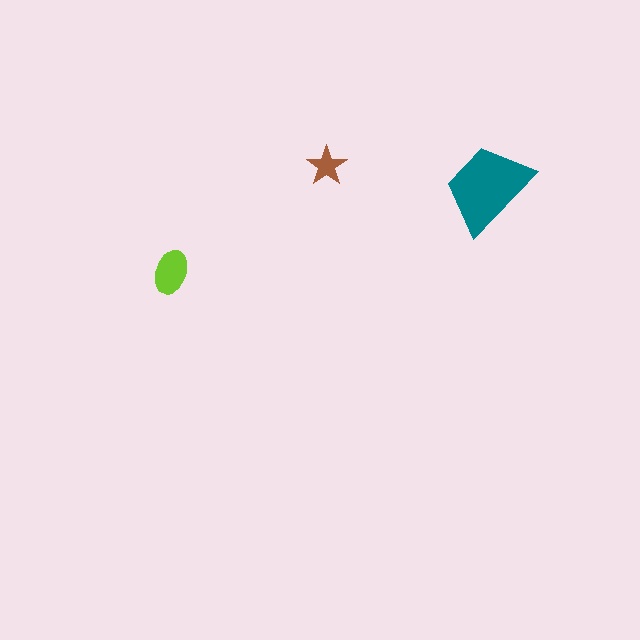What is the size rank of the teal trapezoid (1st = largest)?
1st.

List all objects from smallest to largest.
The brown star, the lime ellipse, the teal trapezoid.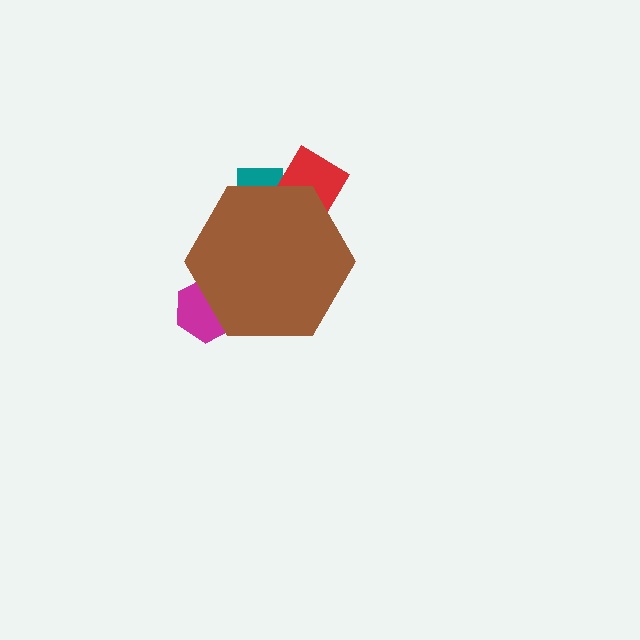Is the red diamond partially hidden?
Yes, the red diamond is partially hidden behind the brown hexagon.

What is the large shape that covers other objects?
A brown hexagon.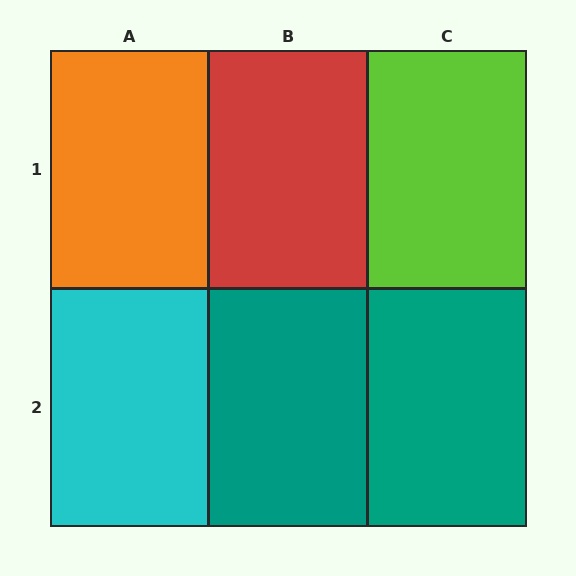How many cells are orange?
1 cell is orange.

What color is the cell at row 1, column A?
Orange.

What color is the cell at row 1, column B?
Red.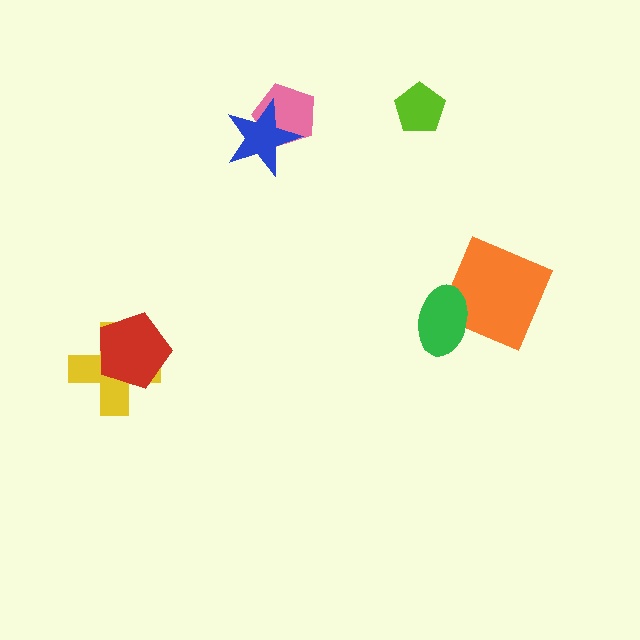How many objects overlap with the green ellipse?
1 object overlaps with the green ellipse.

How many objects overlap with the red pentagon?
1 object overlaps with the red pentagon.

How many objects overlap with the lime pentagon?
0 objects overlap with the lime pentagon.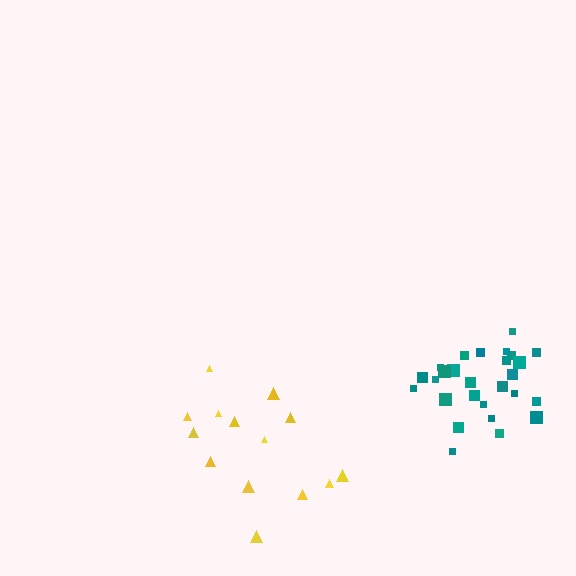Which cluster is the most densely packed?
Teal.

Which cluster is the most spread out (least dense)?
Yellow.